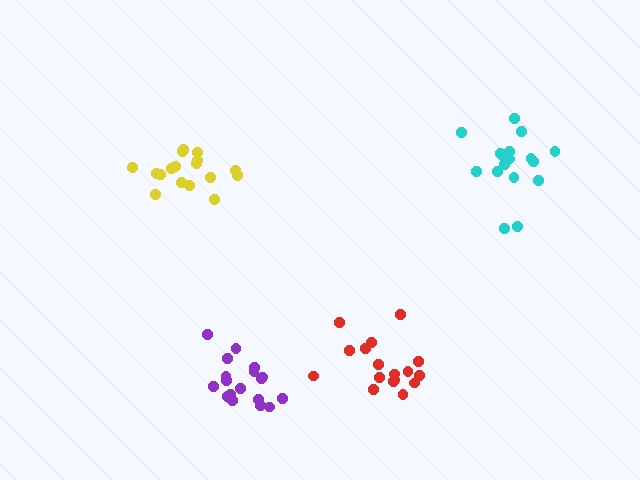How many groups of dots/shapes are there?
There are 4 groups.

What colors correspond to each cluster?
The clusters are colored: red, cyan, purple, yellow.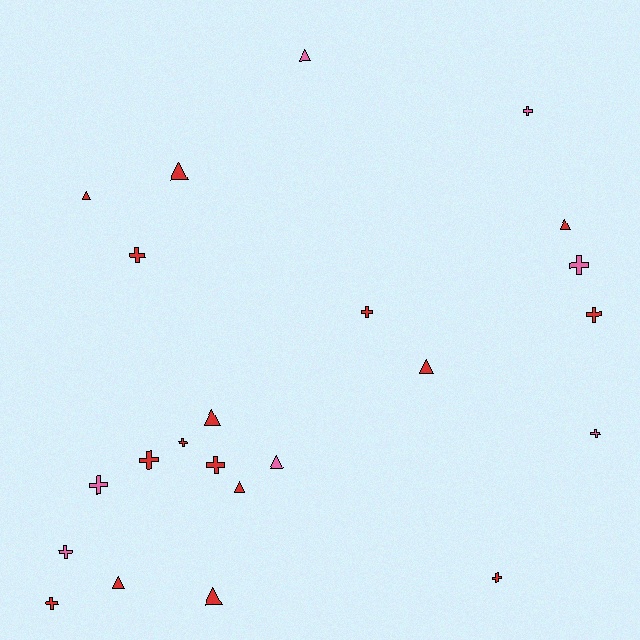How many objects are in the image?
There are 23 objects.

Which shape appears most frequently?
Cross, with 13 objects.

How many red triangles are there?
There are 8 red triangles.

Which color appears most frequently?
Red, with 16 objects.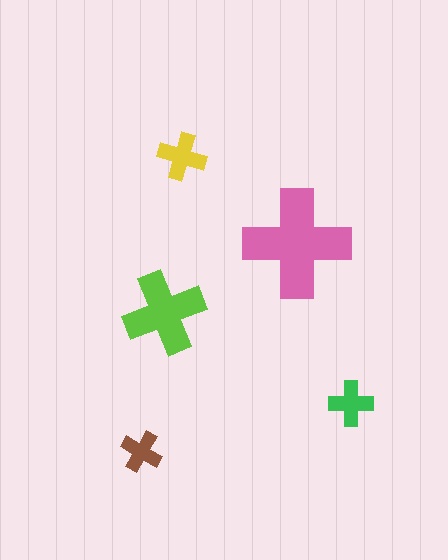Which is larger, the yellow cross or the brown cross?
The yellow one.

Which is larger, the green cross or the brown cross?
The green one.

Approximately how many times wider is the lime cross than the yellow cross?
About 1.5 times wider.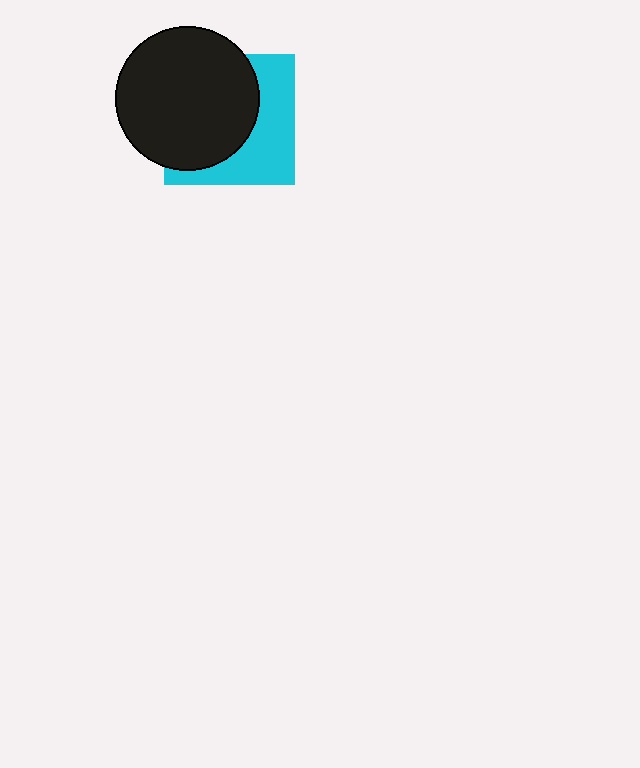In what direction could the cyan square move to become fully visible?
The cyan square could move right. That would shift it out from behind the black circle entirely.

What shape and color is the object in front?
The object in front is a black circle.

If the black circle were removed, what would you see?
You would see the complete cyan square.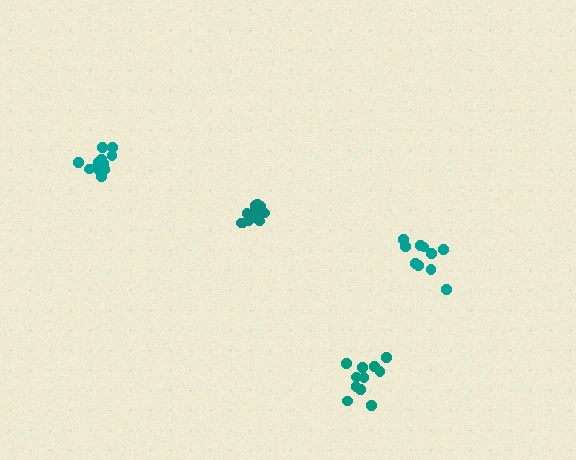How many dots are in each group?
Group 1: 15 dots, Group 2: 12 dots, Group 3: 10 dots, Group 4: 11 dots (48 total).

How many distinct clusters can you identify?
There are 4 distinct clusters.